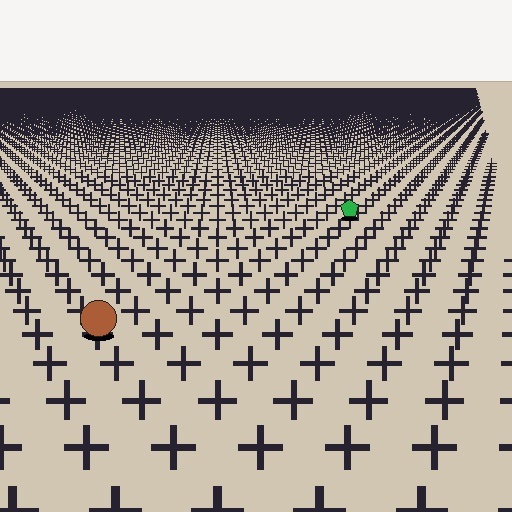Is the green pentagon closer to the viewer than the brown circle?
No. The brown circle is closer — you can tell from the texture gradient: the ground texture is coarser near it.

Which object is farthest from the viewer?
The green pentagon is farthest from the viewer. It appears smaller and the ground texture around it is denser.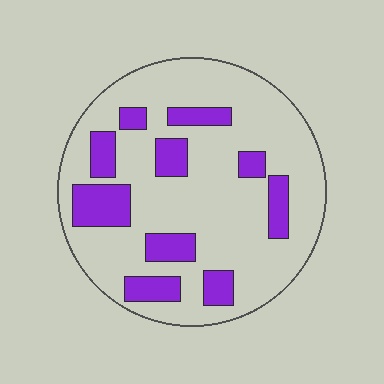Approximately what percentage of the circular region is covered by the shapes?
Approximately 25%.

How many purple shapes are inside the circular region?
10.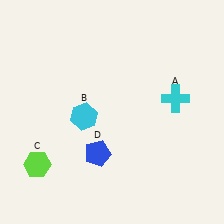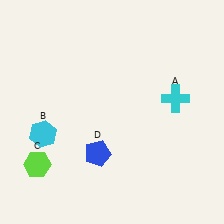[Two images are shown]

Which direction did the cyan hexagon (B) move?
The cyan hexagon (B) moved left.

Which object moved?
The cyan hexagon (B) moved left.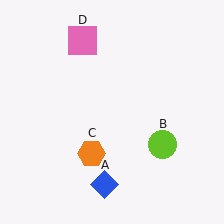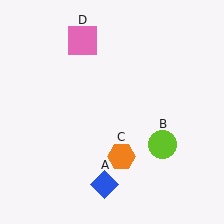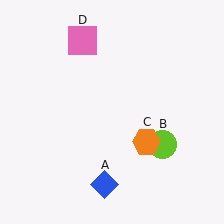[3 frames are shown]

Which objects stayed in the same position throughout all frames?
Blue diamond (object A) and lime circle (object B) and pink square (object D) remained stationary.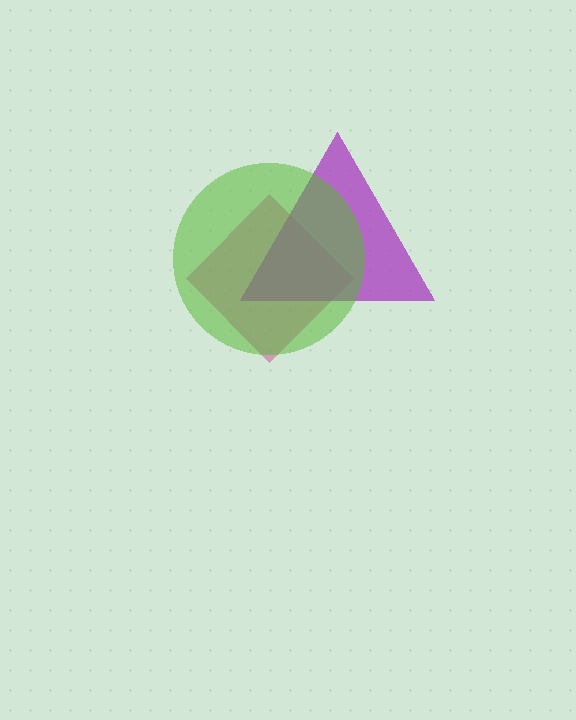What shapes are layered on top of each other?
The layered shapes are: a magenta diamond, a purple triangle, a lime circle.